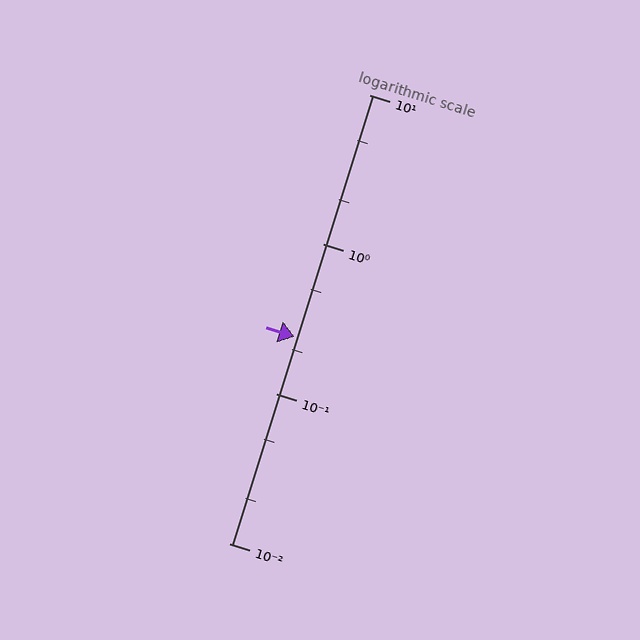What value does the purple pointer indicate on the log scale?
The pointer indicates approximately 0.24.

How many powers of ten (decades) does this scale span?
The scale spans 3 decades, from 0.01 to 10.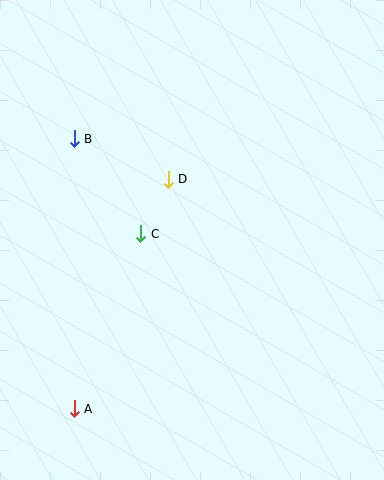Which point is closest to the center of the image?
Point C at (141, 234) is closest to the center.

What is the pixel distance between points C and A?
The distance between C and A is 187 pixels.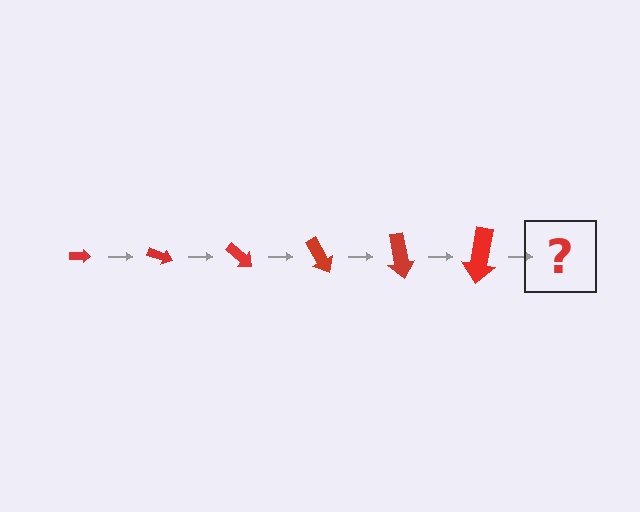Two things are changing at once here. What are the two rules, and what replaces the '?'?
The two rules are that the arrow grows larger each step and it rotates 20 degrees each step. The '?' should be an arrow, larger than the previous one and rotated 120 degrees from the start.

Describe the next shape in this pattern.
It should be an arrow, larger than the previous one and rotated 120 degrees from the start.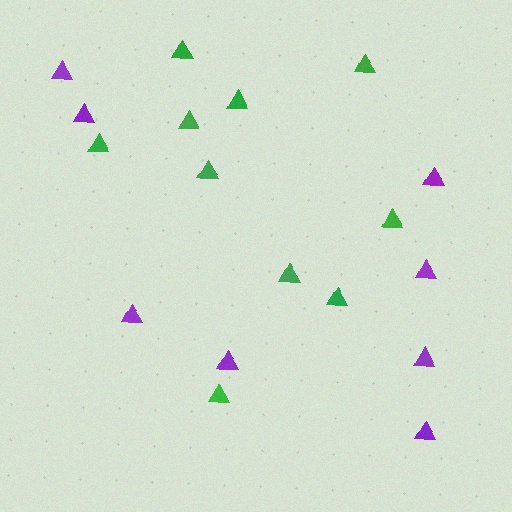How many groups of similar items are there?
There are 2 groups: one group of green triangles (10) and one group of purple triangles (8).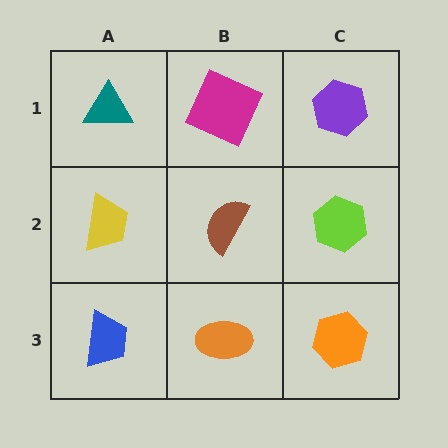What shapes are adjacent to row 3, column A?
A yellow trapezoid (row 2, column A), an orange ellipse (row 3, column B).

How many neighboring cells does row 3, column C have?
2.